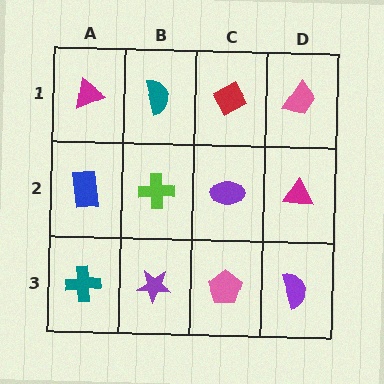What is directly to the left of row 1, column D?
A red diamond.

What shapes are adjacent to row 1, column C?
A purple ellipse (row 2, column C), a teal semicircle (row 1, column B), a pink trapezoid (row 1, column D).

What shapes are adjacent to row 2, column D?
A pink trapezoid (row 1, column D), a purple semicircle (row 3, column D), a purple ellipse (row 2, column C).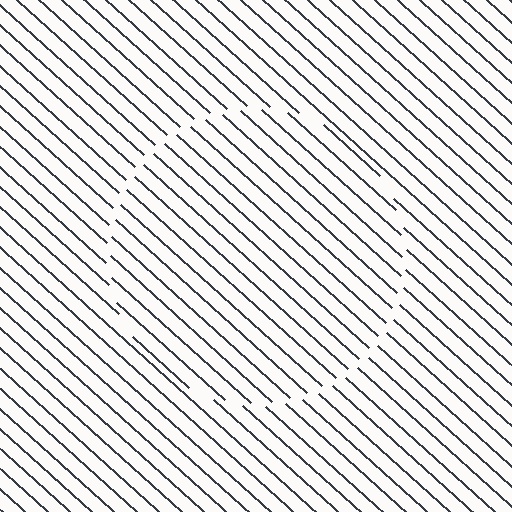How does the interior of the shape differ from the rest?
The interior of the shape contains the same grating, shifted by half a period — the contour is defined by the phase discontinuity where line-ends from the inner and outer gratings abut.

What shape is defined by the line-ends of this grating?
An illusory circle. The interior of the shape contains the same grating, shifted by half a period — the contour is defined by the phase discontinuity where line-ends from the inner and outer gratings abut.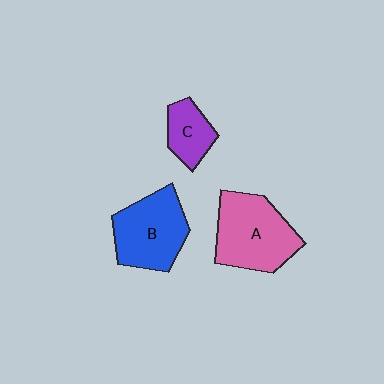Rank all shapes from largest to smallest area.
From largest to smallest: A (pink), B (blue), C (purple).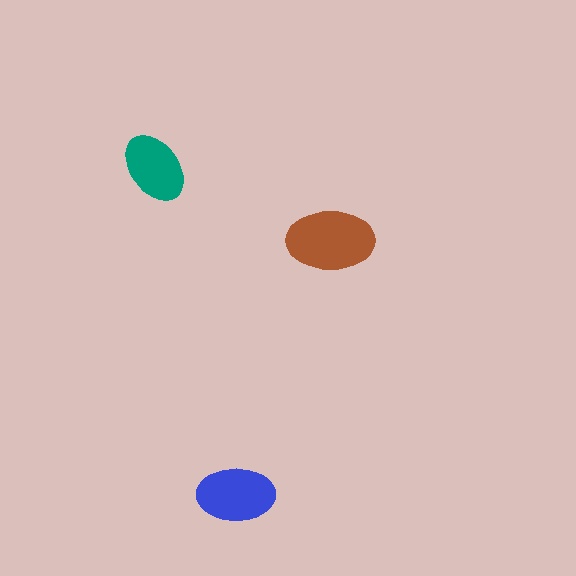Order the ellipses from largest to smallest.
the brown one, the blue one, the teal one.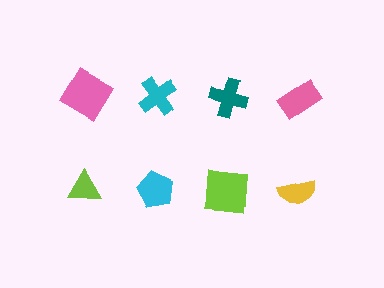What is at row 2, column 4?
A yellow semicircle.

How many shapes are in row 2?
4 shapes.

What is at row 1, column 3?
A teal cross.